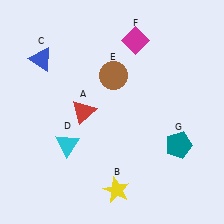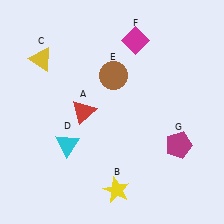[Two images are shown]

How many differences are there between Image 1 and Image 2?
There are 2 differences between the two images.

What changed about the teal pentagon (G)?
In Image 1, G is teal. In Image 2, it changed to magenta.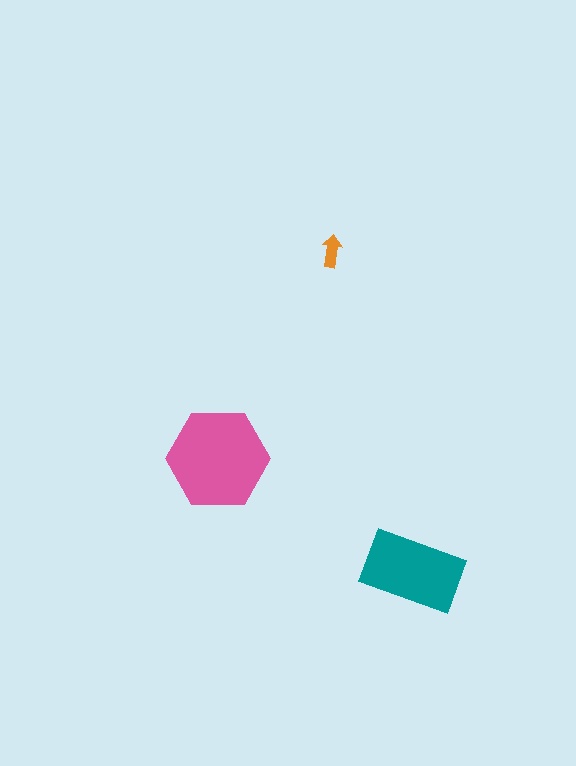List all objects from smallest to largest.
The orange arrow, the teal rectangle, the pink hexagon.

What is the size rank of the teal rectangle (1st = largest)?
2nd.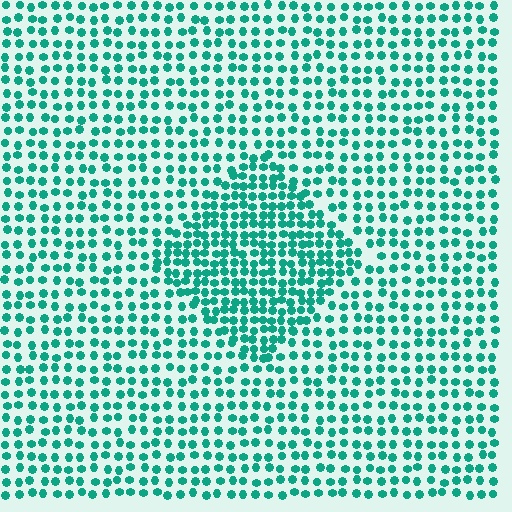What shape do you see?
I see a diamond.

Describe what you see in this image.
The image contains small teal elements arranged at two different densities. A diamond-shaped region is visible where the elements are more densely packed than the surrounding area.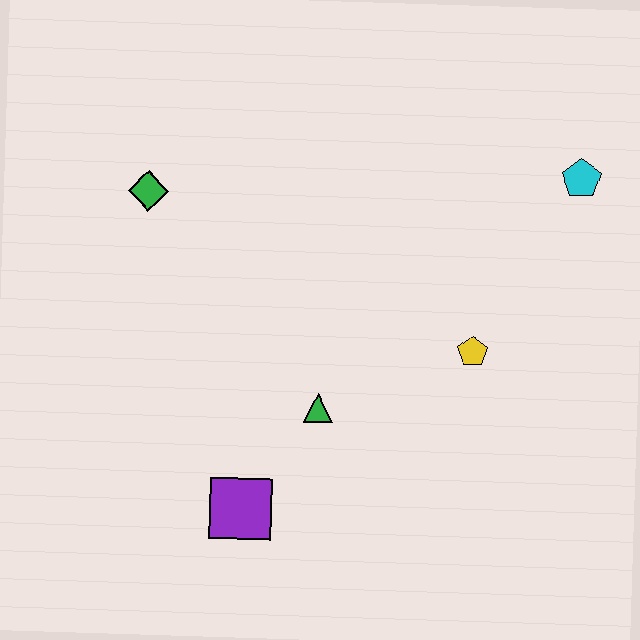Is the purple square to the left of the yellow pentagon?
Yes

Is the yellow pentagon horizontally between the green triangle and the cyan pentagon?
Yes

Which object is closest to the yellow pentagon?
The green triangle is closest to the yellow pentagon.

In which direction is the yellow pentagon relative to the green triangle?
The yellow pentagon is to the right of the green triangle.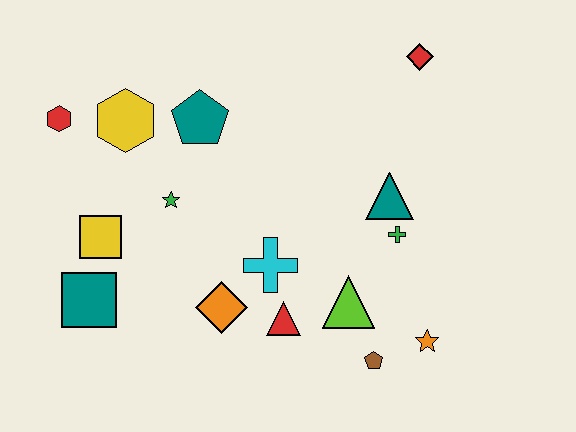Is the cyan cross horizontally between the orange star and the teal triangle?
No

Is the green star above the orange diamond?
Yes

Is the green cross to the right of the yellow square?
Yes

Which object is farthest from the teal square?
The red diamond is farthest from the teal square.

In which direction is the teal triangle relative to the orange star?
The teal triangle is above the orange star.